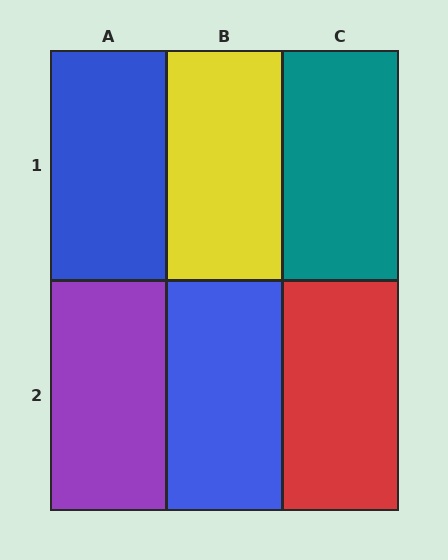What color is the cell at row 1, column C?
Teal.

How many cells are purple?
1 cell is purple.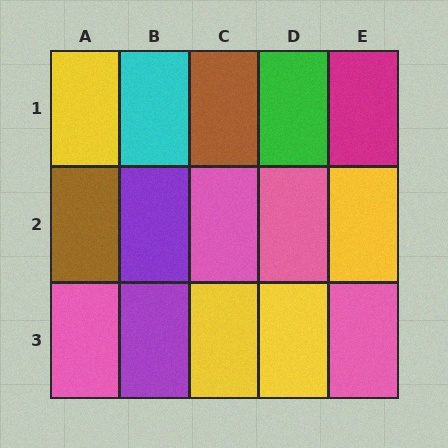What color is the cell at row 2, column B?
Purple.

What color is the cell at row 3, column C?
Yellow.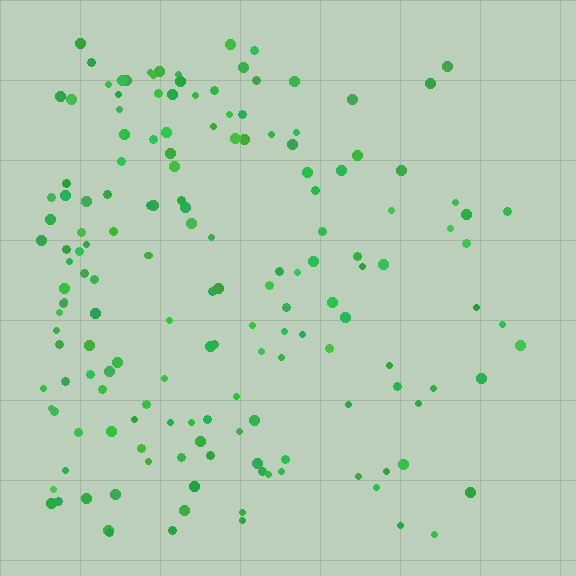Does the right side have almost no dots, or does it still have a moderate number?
Still a moderate number, just noticeably fewer than the left.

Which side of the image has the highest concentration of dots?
The left.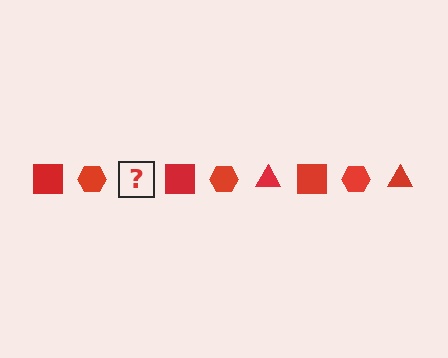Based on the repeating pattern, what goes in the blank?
The blank should be a red triangle.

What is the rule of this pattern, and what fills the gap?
The rule is that the pattern cycles through square, hexagon, triangle shapes in red. The gap should be filled with a red triangle.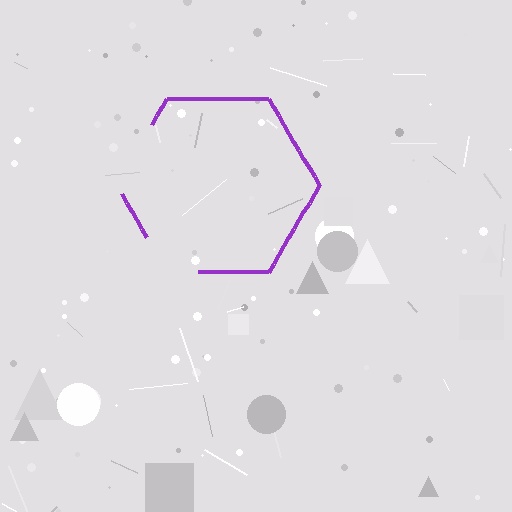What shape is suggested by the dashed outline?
The dashed outline suggests a hexagon.